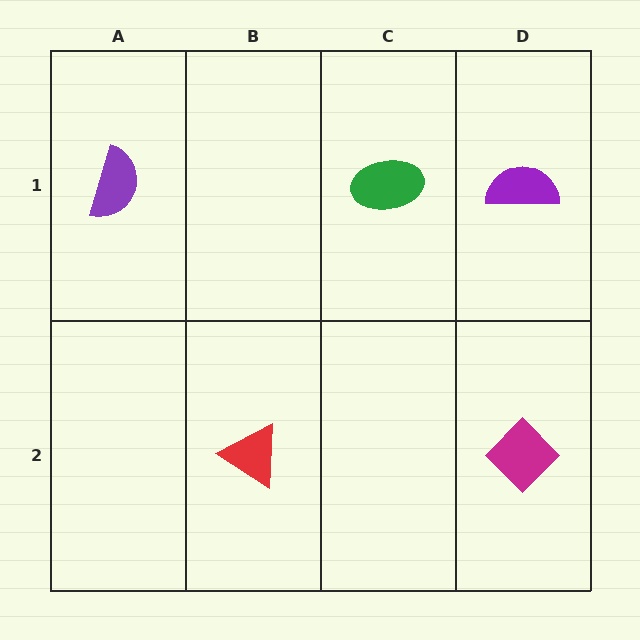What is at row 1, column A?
A purple semicircle.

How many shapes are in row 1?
3 shapes.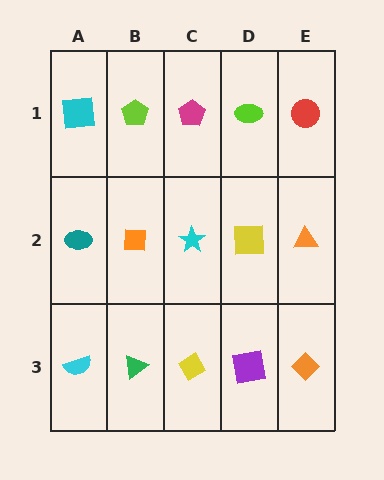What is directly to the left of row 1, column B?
A cyan square.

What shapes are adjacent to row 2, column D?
A lime ellipse (row 1, column D), a purple square (row 3, column D), a cyan star (row 2, column C), an orange triangle (row 2, column E).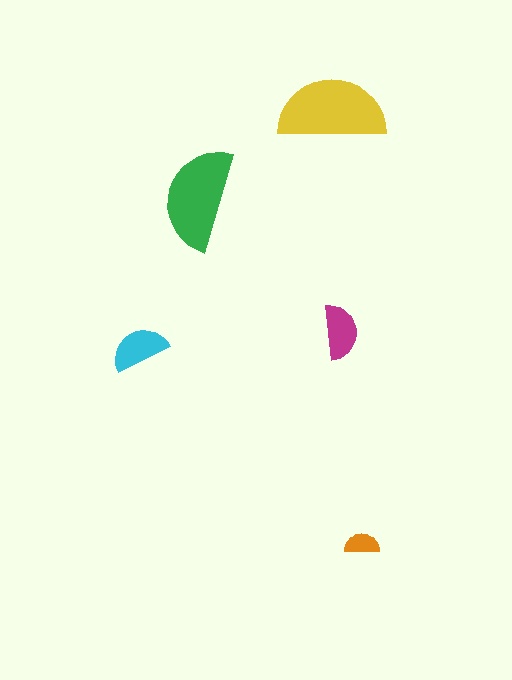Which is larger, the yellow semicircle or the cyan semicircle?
The yellow one.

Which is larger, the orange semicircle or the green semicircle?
The green one.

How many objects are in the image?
There are 5 objects in the image.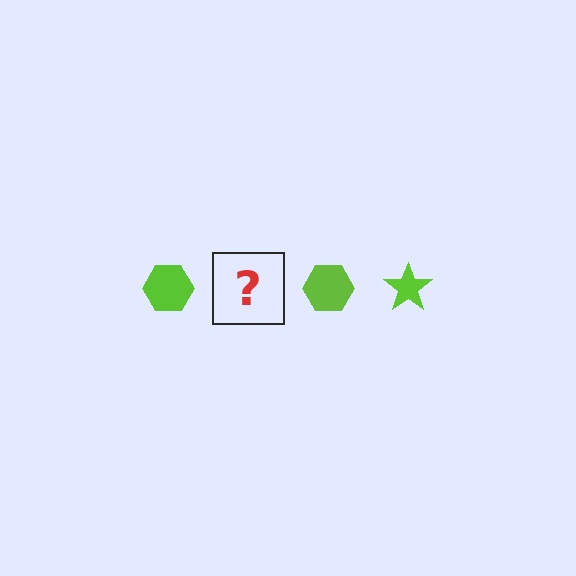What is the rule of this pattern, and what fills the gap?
The rule is that the pattern cycles through hexagon, star shapes in lime. The gap should be filled with a lime star.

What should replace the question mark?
The question mark should be replaced with a lime star.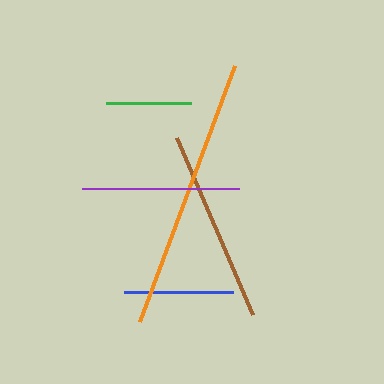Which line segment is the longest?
The orange line is the longest at approximately 273 pixels.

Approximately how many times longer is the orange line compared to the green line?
The orange line is approximately 3.2 times the length of the green line.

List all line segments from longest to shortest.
From longest to shortest: orange, brown, purple, blue, green.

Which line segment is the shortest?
The green line is the shortest at approximately 85 pixels.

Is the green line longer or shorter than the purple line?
The purple line is longer than the green line.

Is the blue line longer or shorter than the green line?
The blue line is longer than the green line.